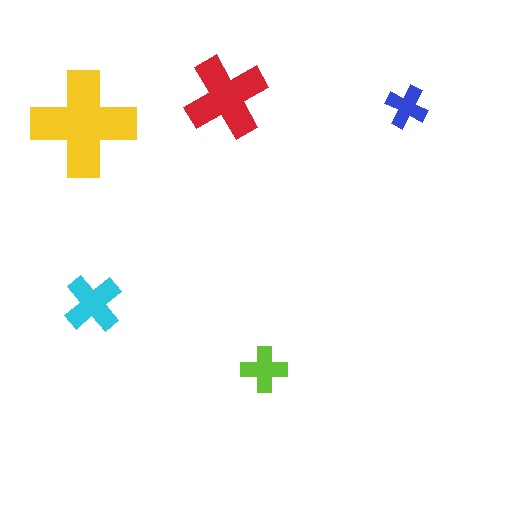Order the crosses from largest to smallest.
the yellow one, the red one, the cyan one, the lime one, the blue one.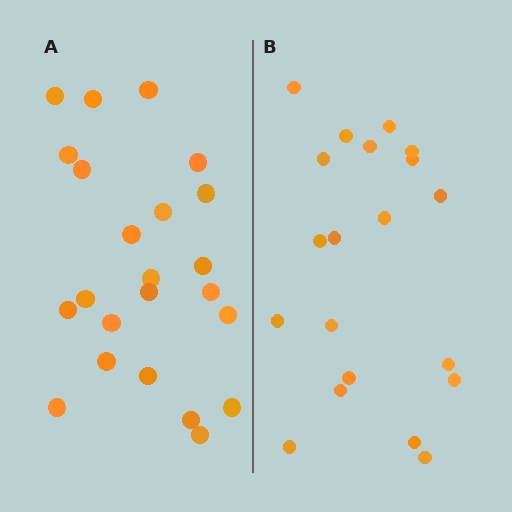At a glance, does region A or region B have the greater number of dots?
Region A (the left region) has more dots.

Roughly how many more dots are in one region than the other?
Region A has just a few more — roughly 2 or 3 more dots than region B.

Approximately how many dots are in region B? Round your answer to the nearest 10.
About 20 dots.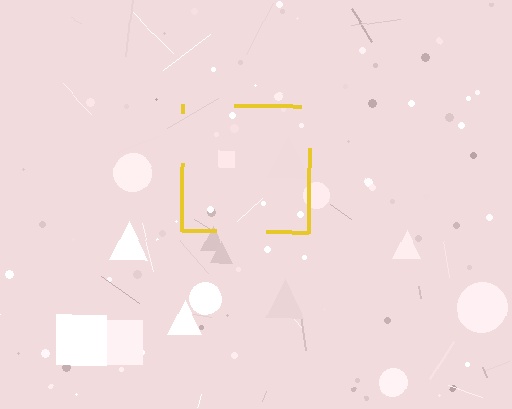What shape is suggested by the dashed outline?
The dashed outline suggests a square.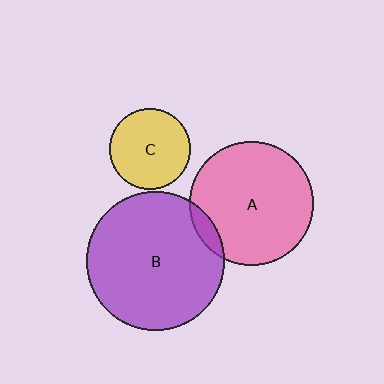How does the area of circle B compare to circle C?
Approximately 2.9 times.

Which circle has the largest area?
Circle B (purple).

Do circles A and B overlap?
Yes.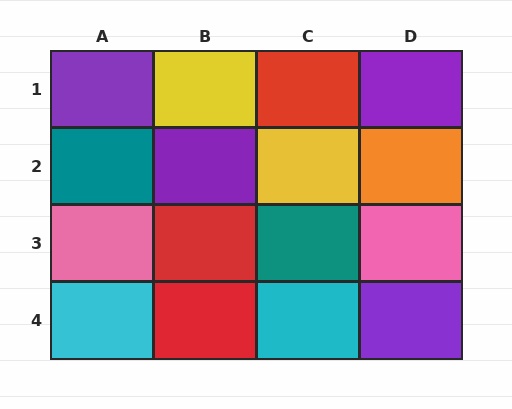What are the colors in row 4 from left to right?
Cyan, red, cyan, purple.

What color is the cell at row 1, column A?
Purple.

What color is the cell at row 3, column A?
Pink.